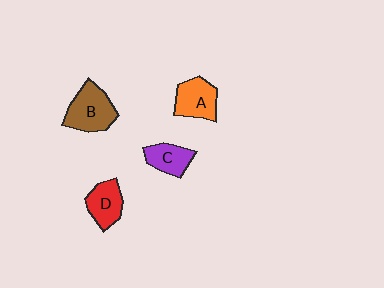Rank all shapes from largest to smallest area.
From largest to smallest: B (brown), A (orange), D (red), C (purple).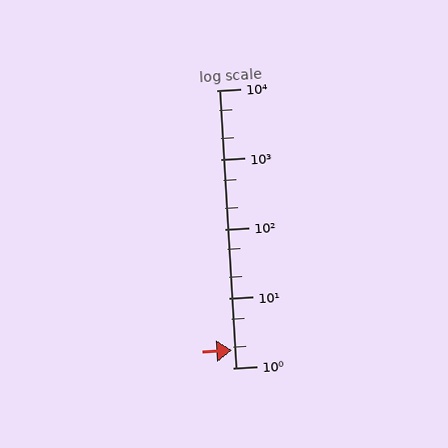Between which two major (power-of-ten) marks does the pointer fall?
The pointer is between 1 and 10.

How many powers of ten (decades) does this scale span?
The scale spans 4 decades, from 1 to 10000.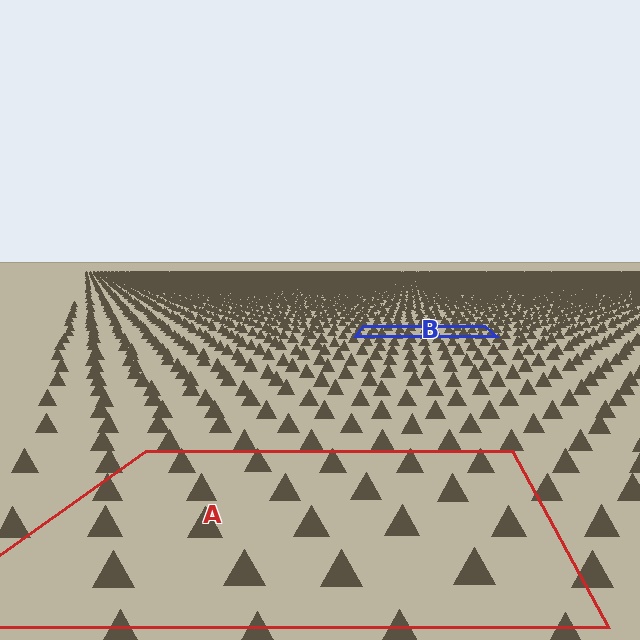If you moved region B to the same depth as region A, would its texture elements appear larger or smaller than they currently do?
They would appear larger. At a closer depth, the same texture elements are projected at a bigger on-screen size.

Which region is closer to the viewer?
Region A is closer. The texture elements there are larger and more spread out.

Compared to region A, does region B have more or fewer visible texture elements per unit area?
Region B has more texture elements per unit area — they are packed more densely because it is farther away.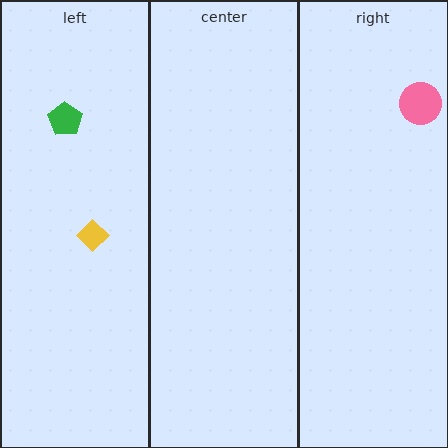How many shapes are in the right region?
1.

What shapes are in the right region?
The pink circle.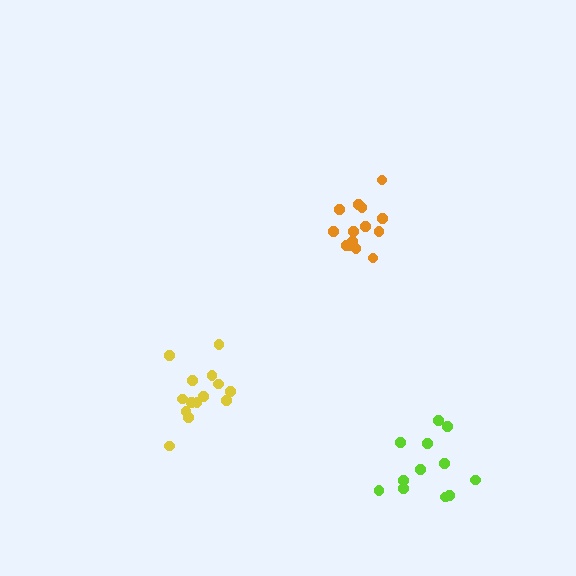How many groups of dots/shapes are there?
There are 3 groups.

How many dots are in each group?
Group 1: 14 dots, Group 2: 12 dots, Group 3: 14 dots (40 total).